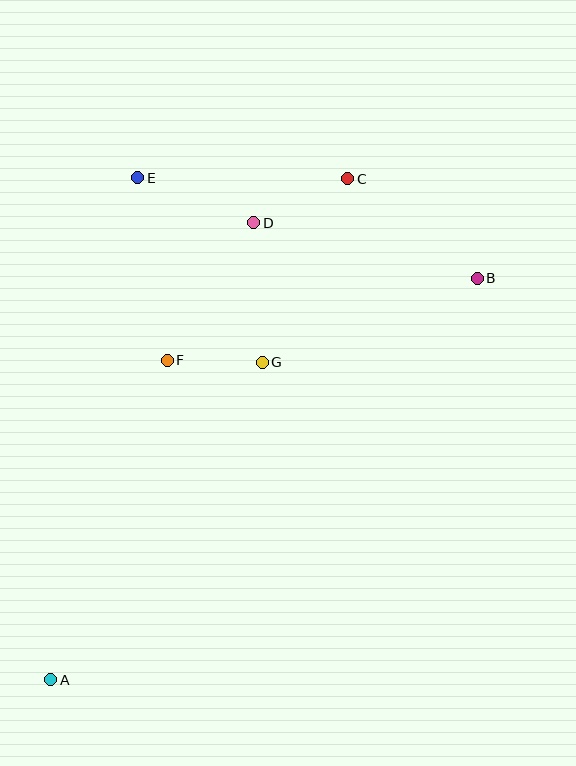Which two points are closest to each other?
Points F and G are closest to each other.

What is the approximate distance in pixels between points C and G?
The distance between C and G is approximately 202 pixels.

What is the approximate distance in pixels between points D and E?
The distance between D and E is approximately 124 pixels.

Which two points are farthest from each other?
Points A and B are farthest from each other.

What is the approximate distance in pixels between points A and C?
The distance between A and C is approximately 582 pixels.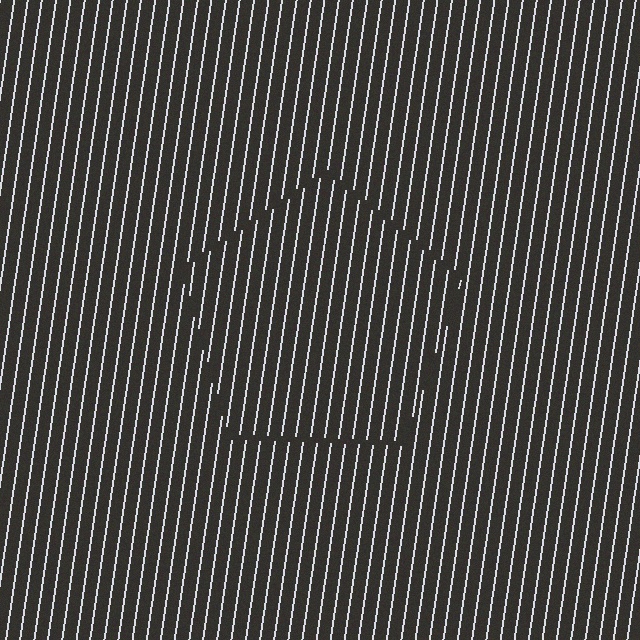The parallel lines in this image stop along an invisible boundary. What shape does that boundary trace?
An illusory pentagon. The interior of the shape contains the same grating, shifted by half a period — the contour is defined by the phase discontinuity where line-ends from the inner and outer gratings abut.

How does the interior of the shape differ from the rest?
The interior of the shape contains the same grating, shifted by half a period — the contour is defined by the phase discontinuity where line-ends from the inner and outer gratings abut.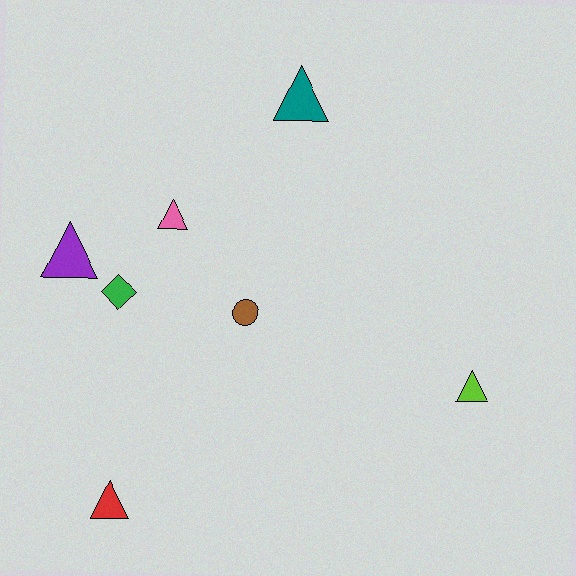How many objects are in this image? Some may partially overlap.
There are 7 objects.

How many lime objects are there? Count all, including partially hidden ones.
There is 1 lime object.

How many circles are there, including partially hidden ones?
There is 1 circle.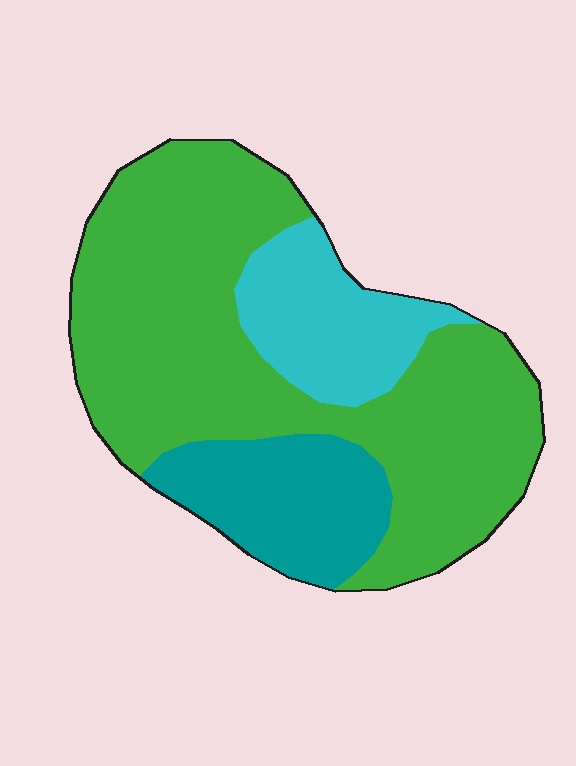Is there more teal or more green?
Green.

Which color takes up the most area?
Green, at roughly 65%.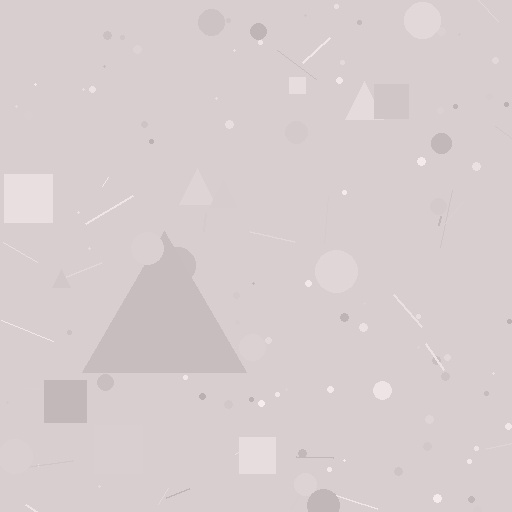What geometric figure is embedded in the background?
A triangle is embedded in the background.